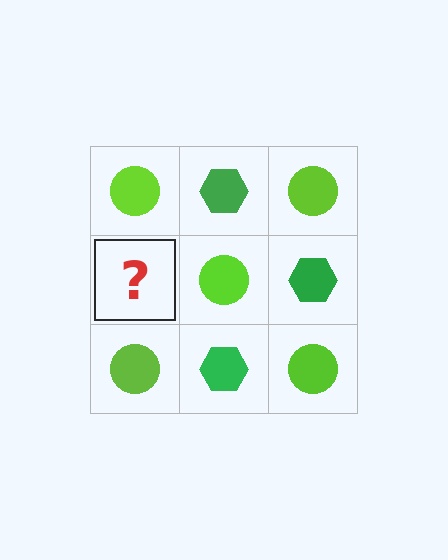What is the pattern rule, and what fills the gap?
The rule is that it alternates lime circle and green hexagon in a checkerboard pattern. The gap should be filled with a green hexagon.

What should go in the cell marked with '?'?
The missing cell should contain a green hexagon.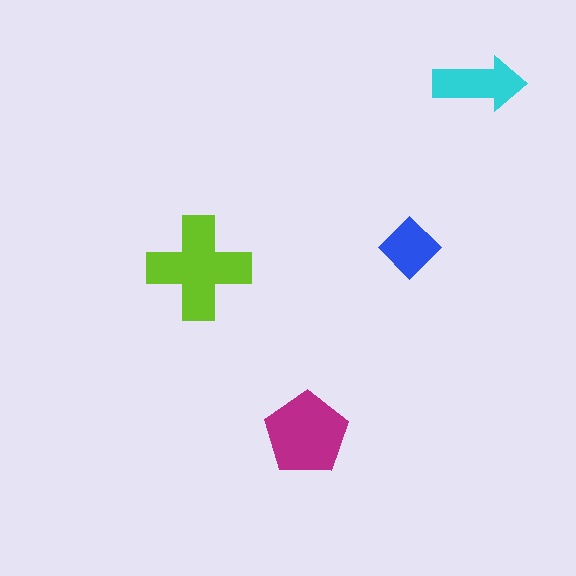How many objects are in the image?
There are 4 objects in the image.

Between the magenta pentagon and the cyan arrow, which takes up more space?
The magenta pentagon.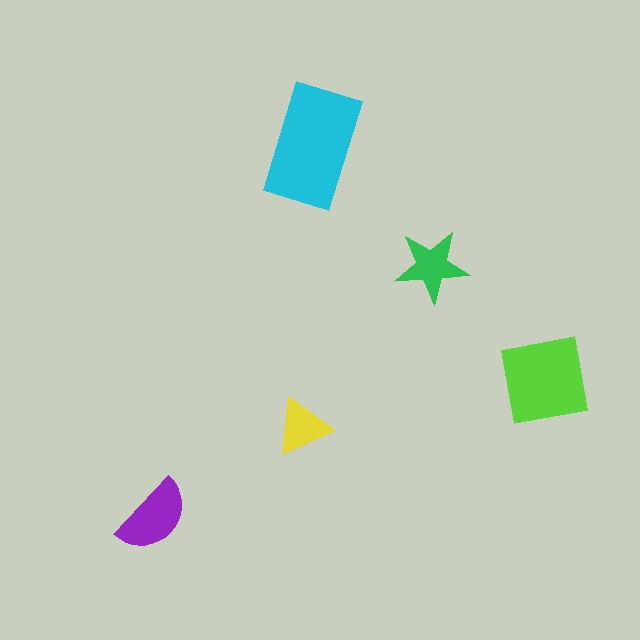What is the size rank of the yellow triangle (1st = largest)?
5th.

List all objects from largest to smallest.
The cyan rectangle, the lime square, the purple semicircle, the green star, the yellow triangle.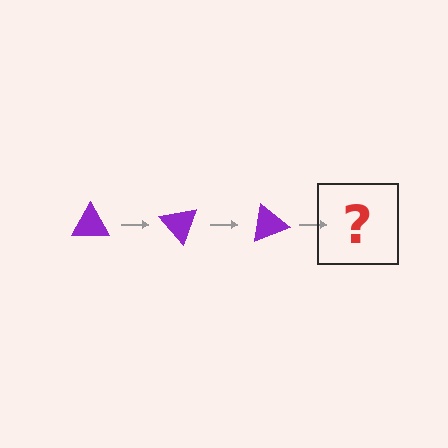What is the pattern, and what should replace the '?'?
The pattern is that the triangle rotates 50 degrees each step. The '?' should be a purple triangle rotated 150 degrees.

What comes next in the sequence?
The next element should be a purple triangle rotated 150 degrees.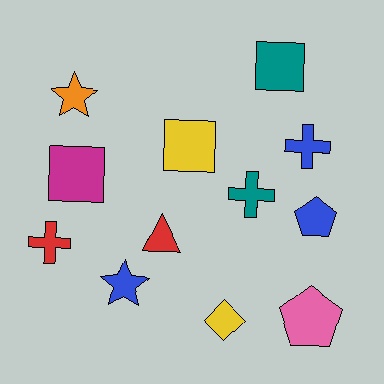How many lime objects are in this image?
There are no lime objects.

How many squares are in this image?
There are 3 squares.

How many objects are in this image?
There are 12 objects.